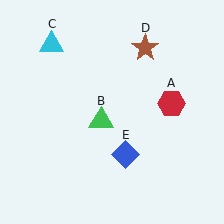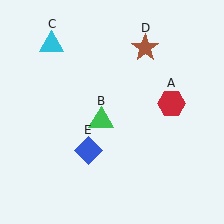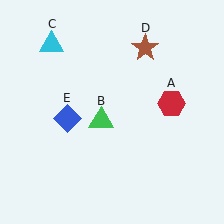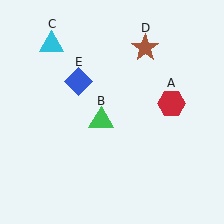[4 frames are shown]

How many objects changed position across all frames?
1 object changed position: blue diamond (object E).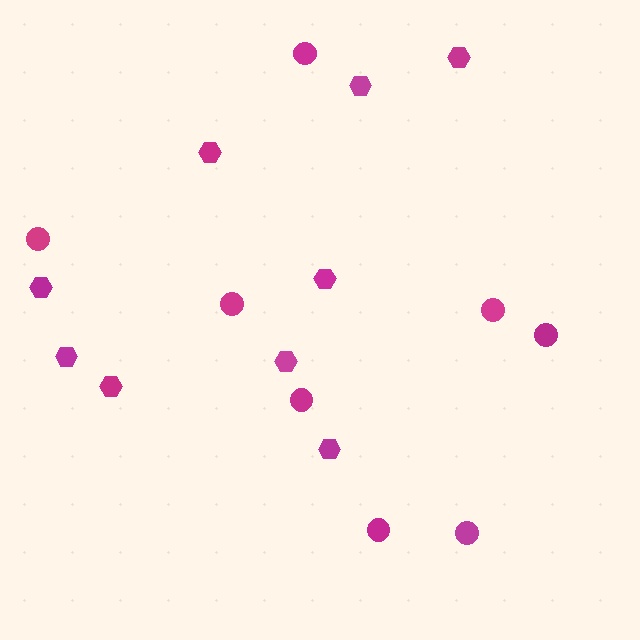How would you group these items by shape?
There are 2 groups: one group of circles (8) and one group of hexagons (9).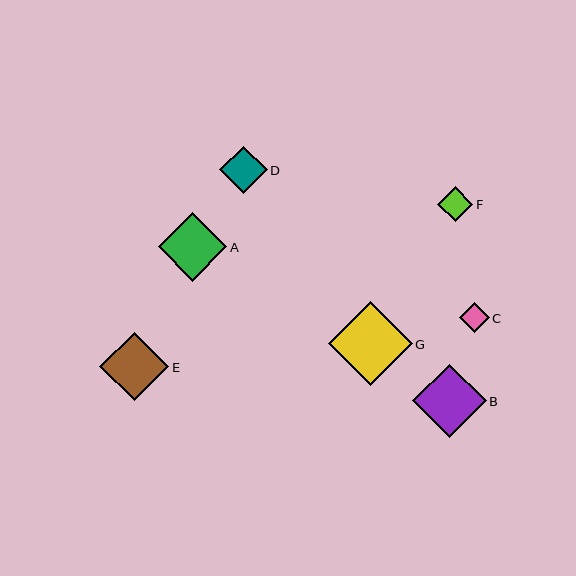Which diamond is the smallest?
Diamond C is the smallest with a size of approximately 30 pixels.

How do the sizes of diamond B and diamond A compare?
Diamond B and diamond A are approximately the same size.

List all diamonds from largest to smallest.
From largest to smallest: G, B, E, A, D, F, C.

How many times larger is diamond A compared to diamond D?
Diamond A is approximately 1.4 times the size of diamond D.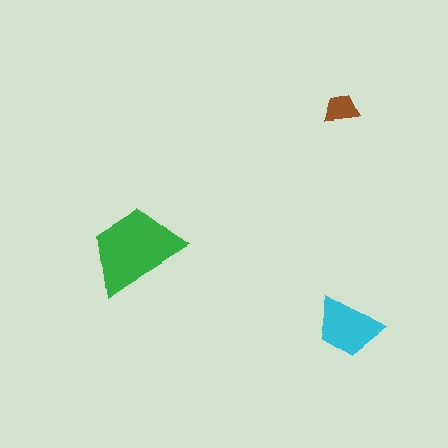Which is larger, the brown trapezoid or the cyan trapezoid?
The cyan one.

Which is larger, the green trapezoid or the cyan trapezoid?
The green one.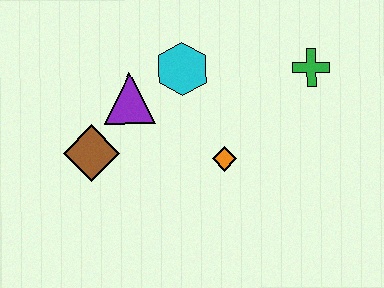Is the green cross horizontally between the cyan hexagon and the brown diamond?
No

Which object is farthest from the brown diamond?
The green cross is farthest from the brown diamond.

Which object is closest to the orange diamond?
The cyan hexagon is closest to the orange diamond.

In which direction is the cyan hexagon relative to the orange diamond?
The cyan hexagon is above the orange diamond.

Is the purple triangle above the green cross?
No